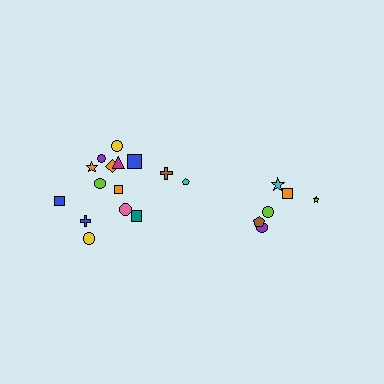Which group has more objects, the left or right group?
The left group.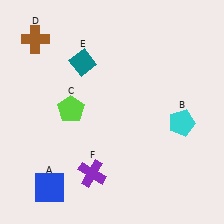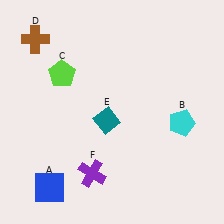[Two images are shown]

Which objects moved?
The objects that moved are: the lime pentagon (C), the teal diamond (E).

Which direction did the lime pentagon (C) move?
The lime pentagon (C) moved up.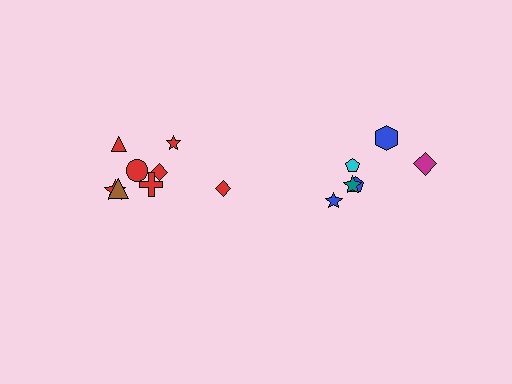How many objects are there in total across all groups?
There are 14 objects.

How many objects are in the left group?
There are 8 objects.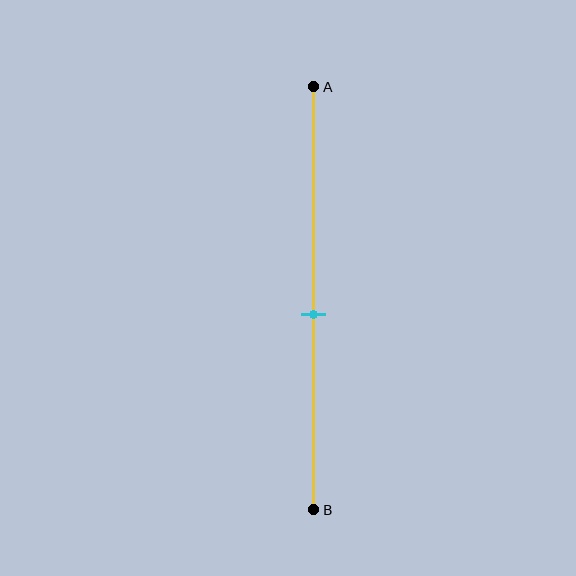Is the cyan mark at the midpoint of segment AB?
No, the mark is at about 55% from A, not at the 50% midpoint.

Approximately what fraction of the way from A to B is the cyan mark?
The cyan mark is approximately 55% of the way from A to B.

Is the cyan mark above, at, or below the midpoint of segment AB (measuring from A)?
The cyan mark is below the midpoint of segment AB.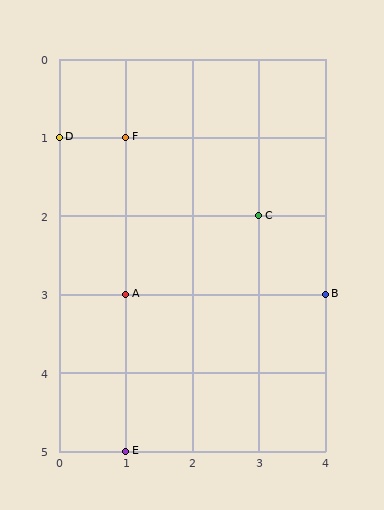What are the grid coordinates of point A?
Point A is at grid coordinates (1, 3).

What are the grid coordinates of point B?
Point B is at grid coordinates (4, 3).